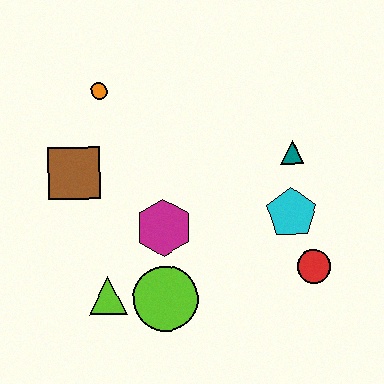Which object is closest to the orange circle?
The brown square is closest to the orange circle.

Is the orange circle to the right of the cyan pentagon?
No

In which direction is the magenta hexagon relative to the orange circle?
The magenta hexagon is below the orange circle.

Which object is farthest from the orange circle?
The red circle is farthest from the orange circle.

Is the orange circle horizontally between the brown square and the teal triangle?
Yes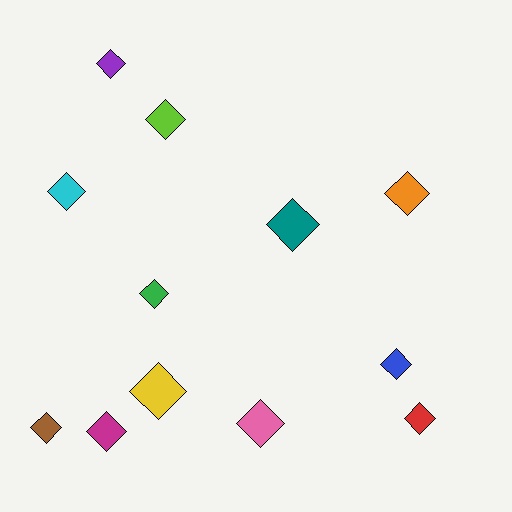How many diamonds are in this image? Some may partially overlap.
There are 12 diamonds.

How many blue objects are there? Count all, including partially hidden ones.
There is 1 blue object.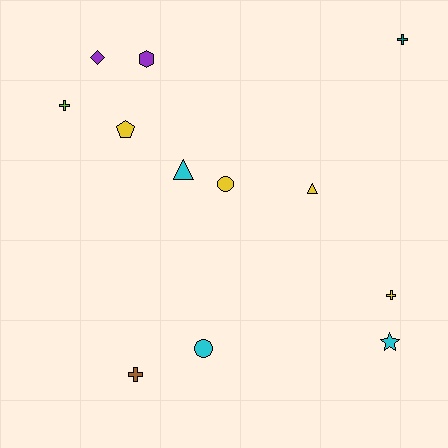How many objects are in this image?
There are 12 objects.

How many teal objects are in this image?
There is 1 teal object.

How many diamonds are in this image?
There is 1 diamond.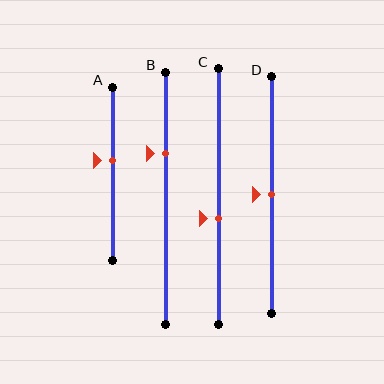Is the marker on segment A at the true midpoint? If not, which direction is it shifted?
No, the marker on segment A is shifted upward by about 7% of the segment length.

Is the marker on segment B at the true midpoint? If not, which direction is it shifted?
No, the marker on segment B is shifted upward by about 18% of the segment length.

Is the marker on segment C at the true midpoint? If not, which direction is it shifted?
No, the marker on segment C is shifted downward by about 9% of the segment length.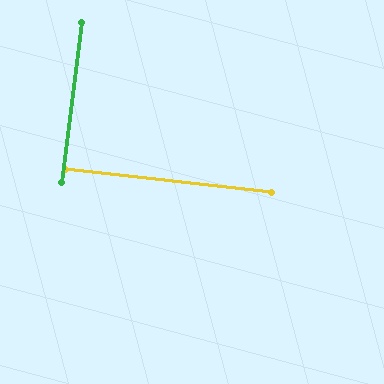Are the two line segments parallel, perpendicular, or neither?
Perpendicular — they meet at approximately 89°.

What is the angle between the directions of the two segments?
Approximately 89 degrees.